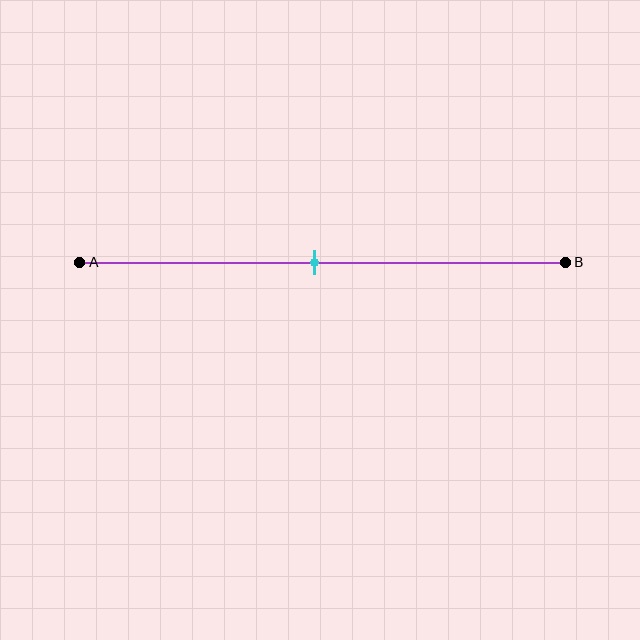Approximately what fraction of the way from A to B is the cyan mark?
The cyan mark is approximately 50% of the way from A to B.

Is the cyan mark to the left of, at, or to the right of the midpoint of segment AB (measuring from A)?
The cyan mark is approximately at the midpoint of segment AB.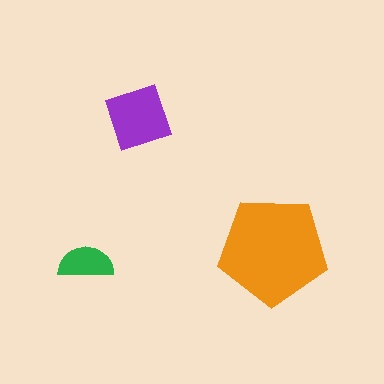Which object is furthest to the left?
The green semicircle is leftmost.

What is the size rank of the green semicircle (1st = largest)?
3rd.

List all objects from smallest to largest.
The green semicircle, the purple diamond, the orange pentagon.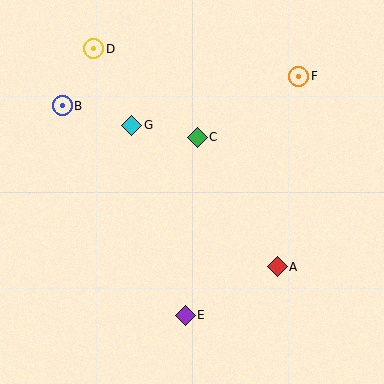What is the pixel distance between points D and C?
The distance between D and C is 137 pixels.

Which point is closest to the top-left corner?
Point D is closest to the top-left corner.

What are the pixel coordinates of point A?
Point A is at (277, 267).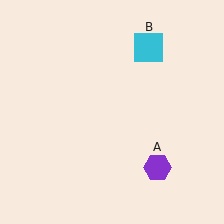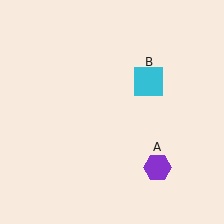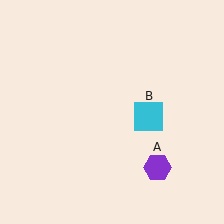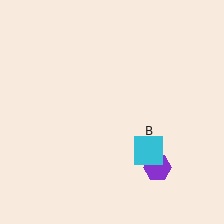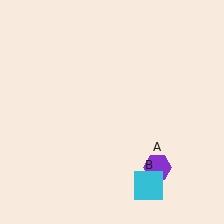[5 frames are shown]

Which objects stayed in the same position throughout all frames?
Purple hexagon (object A) remained stationary.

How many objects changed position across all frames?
1 object changed position: cyan square (object B).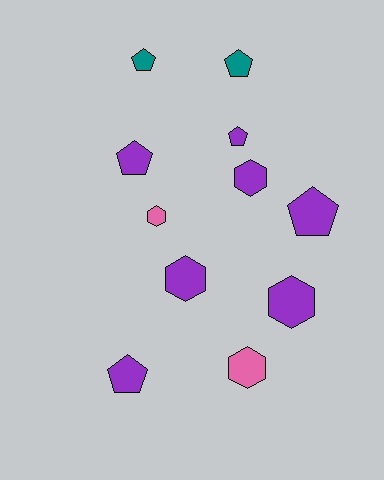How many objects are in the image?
There are 11 objects.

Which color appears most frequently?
Purple, with 7 objects.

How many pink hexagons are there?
There are 2 pink hexagons.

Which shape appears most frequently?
Pentagon, with 6 objects.